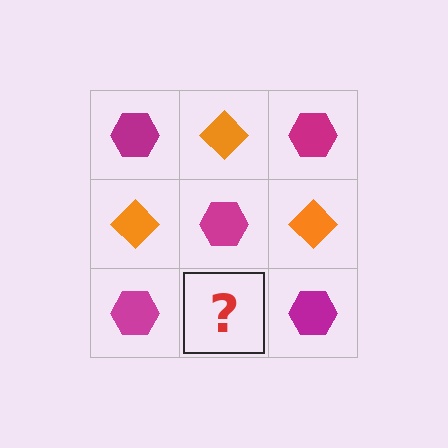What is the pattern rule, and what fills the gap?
The rule is that it alternates magenta hexagon and orange diamond in a checkerboard pattern. The gap should be filled with an orange diamond.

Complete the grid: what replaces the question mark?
The question mark should be replaced with an orange diamond.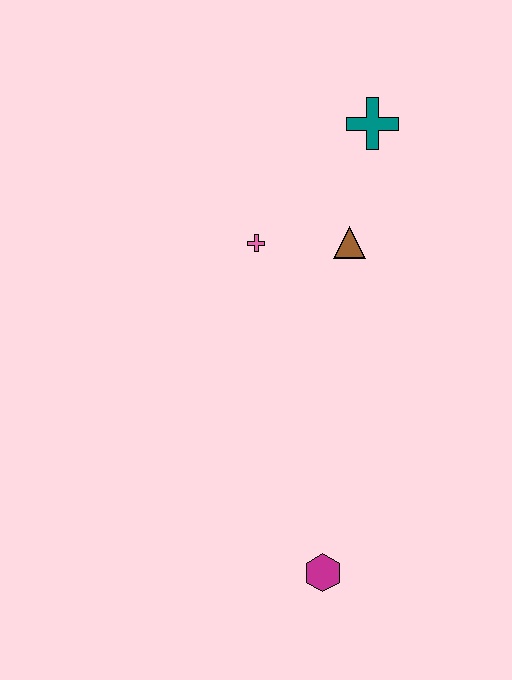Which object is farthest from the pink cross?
The magenta hexagon is farthest from the pink cross.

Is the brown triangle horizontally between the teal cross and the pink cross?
Yes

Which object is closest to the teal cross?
The brown triangle is closest to the teal cross.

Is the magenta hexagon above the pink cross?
No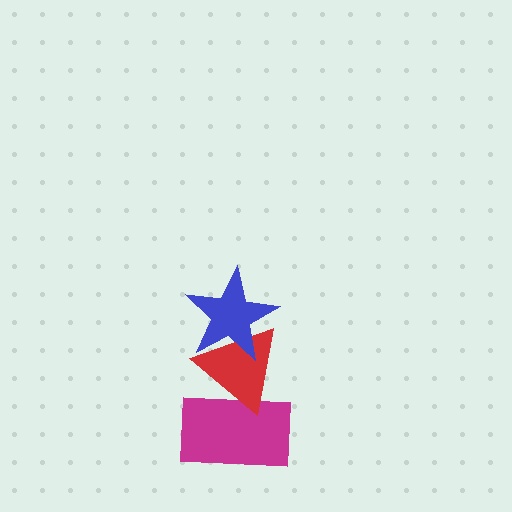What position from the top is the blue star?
The blue star is 1st from the top.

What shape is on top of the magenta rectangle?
The red triangle is on top of the magenta rectangle.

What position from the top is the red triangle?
The red triangle is 2nd from the top.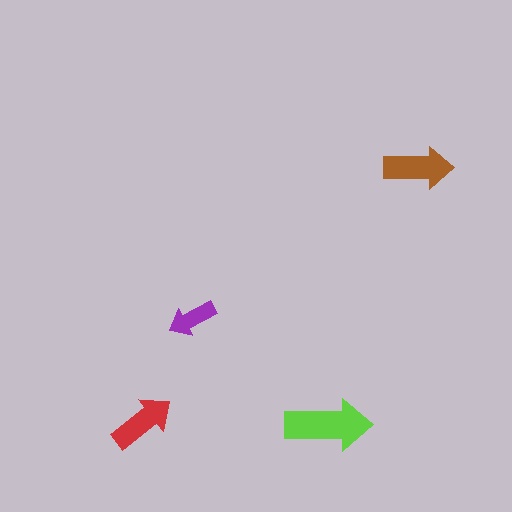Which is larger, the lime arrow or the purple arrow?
The lime one.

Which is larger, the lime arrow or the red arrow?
The lime one.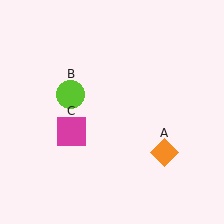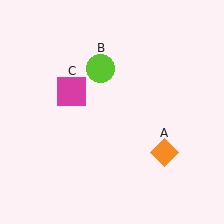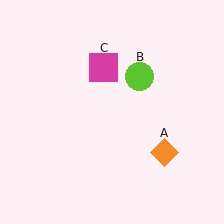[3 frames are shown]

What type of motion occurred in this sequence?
The lime circle (object B), magenta square (object C) rotated clockwise around the center of the scene.